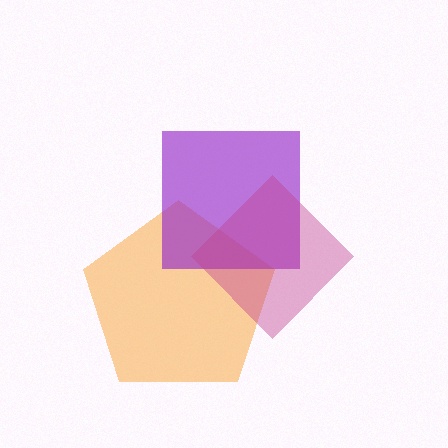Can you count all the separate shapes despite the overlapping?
Yes, there are 3 separate shapes.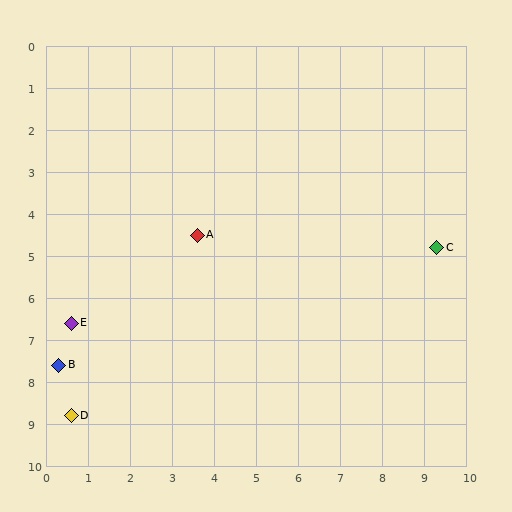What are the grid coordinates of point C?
Point C is at approximately (9.3, 4.8).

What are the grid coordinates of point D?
Point D is at approximately (0.6, 8.8).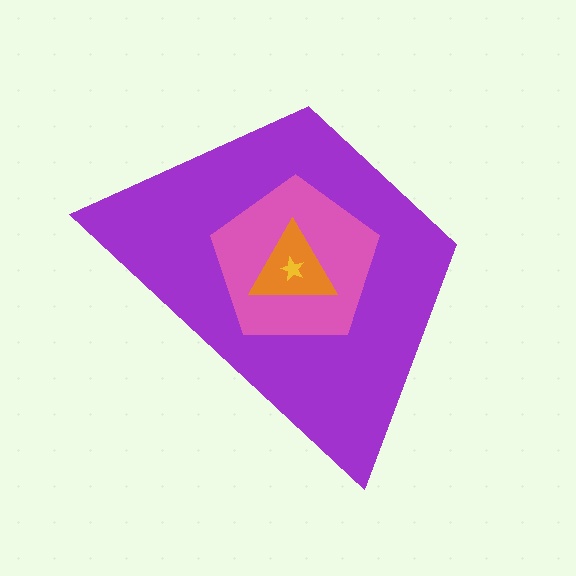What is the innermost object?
The yellow star.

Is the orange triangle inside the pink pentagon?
Yes.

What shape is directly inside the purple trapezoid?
The pink pentagon.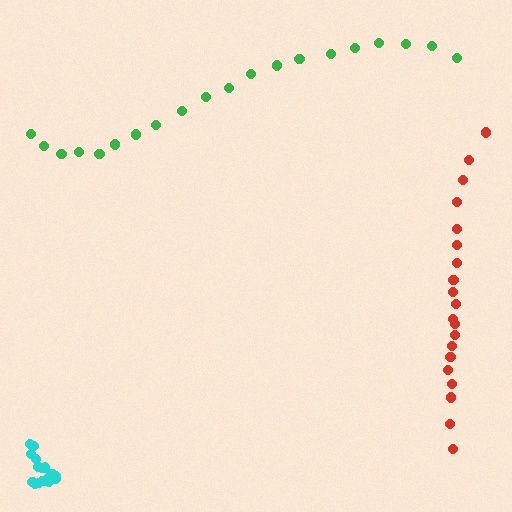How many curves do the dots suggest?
There are 3 distinct paths.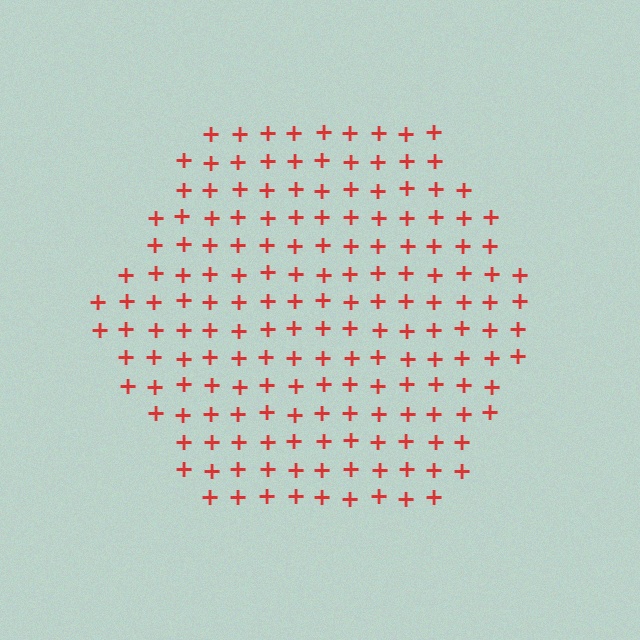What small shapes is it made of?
It is made of small plus signs.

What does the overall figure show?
The overall figure shows a hexagon.